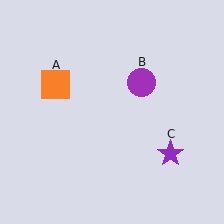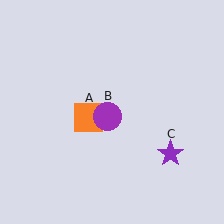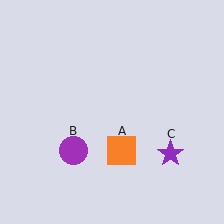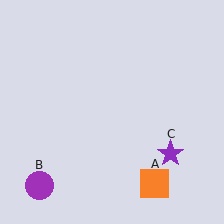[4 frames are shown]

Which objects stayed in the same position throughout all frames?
Purple star (object C) remained stationary.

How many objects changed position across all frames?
2 objects changed position: orange square (object A), purple circle (object B).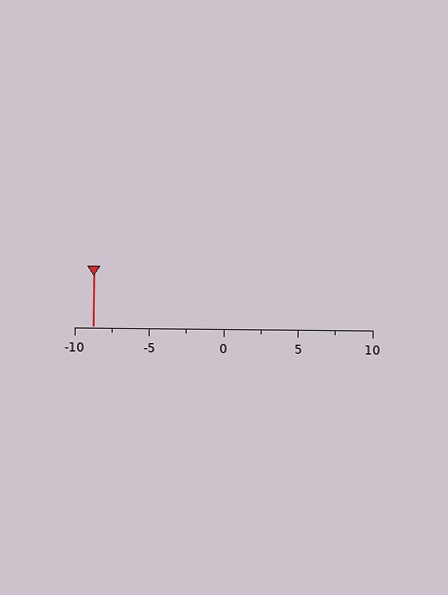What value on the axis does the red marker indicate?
The marker indicates approximately -8.8.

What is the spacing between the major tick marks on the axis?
The major ticks are spaced 5 apart.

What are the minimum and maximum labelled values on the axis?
The axis runs from -10 to 10.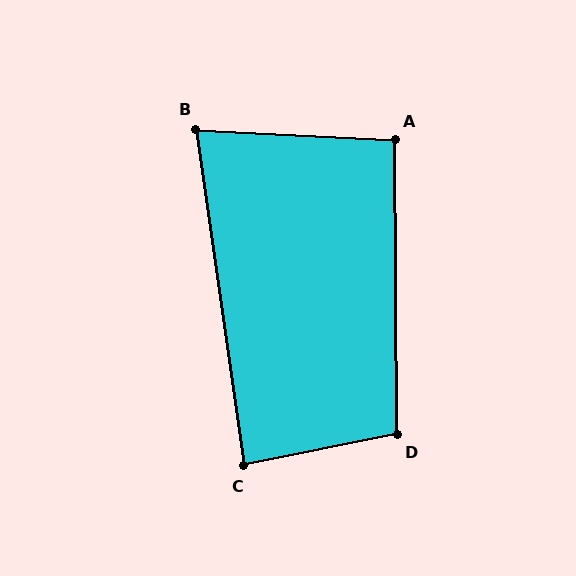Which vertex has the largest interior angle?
D, at approximately 101 degrees.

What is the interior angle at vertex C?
Approximately 87 degrees (approximately right).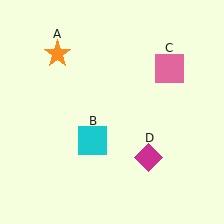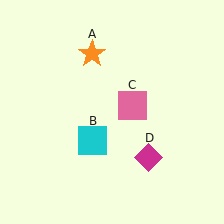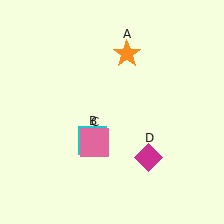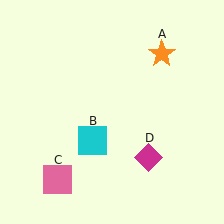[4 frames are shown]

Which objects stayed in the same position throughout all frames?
Cyan square (object B) and magenta diamond (object D) remained stationary.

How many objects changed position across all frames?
2 objects changed position: orange star (object A), pink square (object C).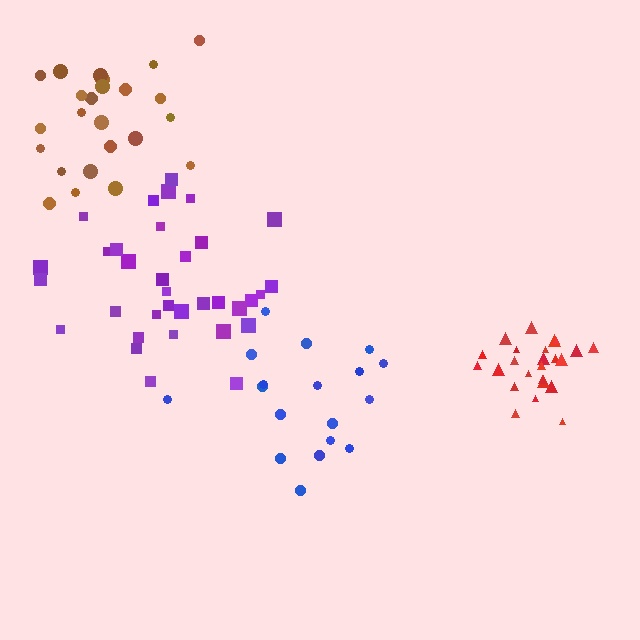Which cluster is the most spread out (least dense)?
Blue.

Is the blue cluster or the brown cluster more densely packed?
Brown.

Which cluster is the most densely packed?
Red.